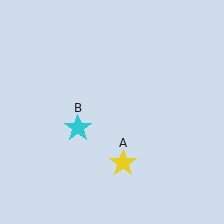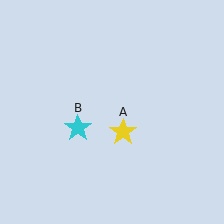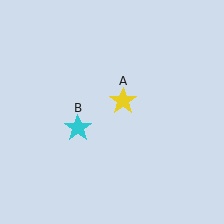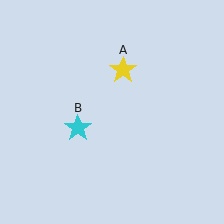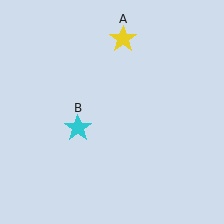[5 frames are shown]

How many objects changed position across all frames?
1 object changed position: yellow star (object A).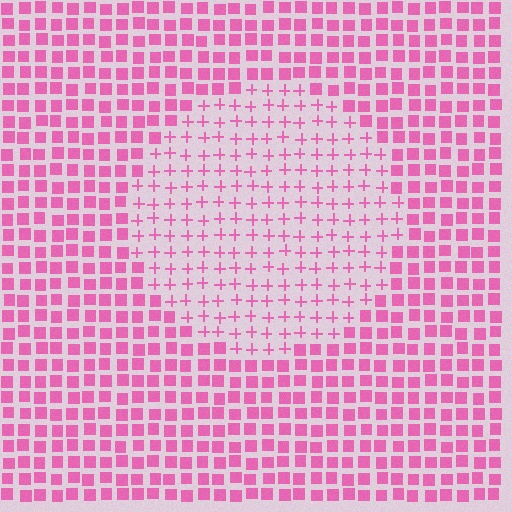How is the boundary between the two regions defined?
The boundary is defined by a change in element shape: plus signs inside vs. squares outside. All elements share the same color and spacing.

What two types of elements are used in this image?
The image uses plus signs inside the circle region and squares outside it.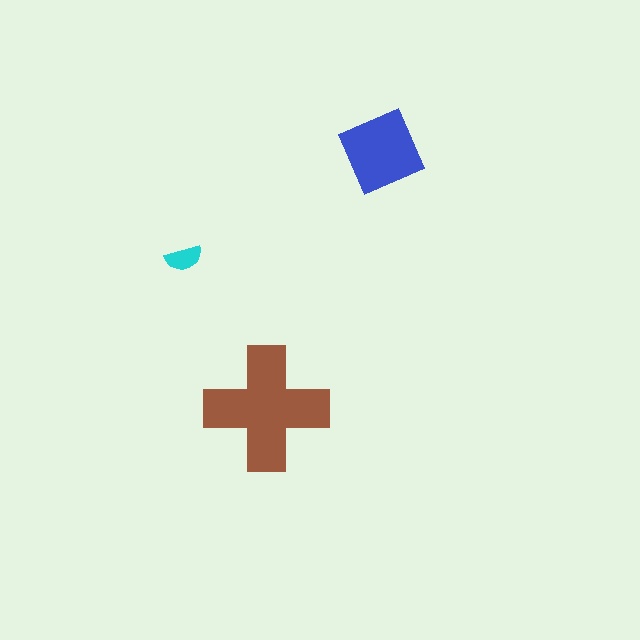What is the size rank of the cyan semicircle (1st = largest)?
3rd.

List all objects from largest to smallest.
The brown cross, the blue diamond, the cyan semicircle.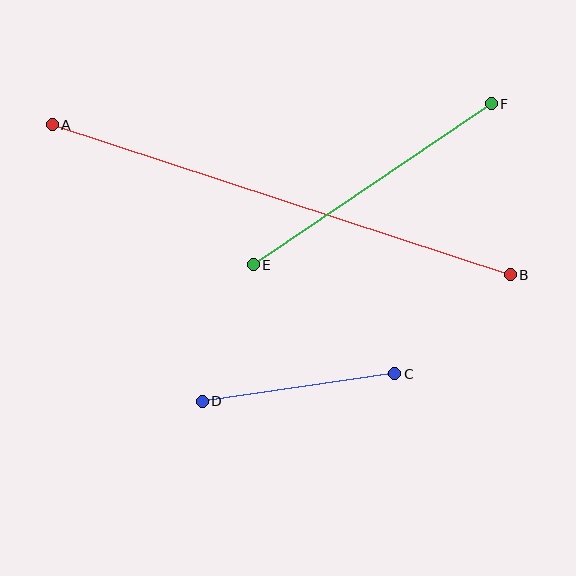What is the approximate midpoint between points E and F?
The midpoint is at approximately (372, 184) pixels.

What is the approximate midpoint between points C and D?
The midpoint is at approximately (298, 387) pixels.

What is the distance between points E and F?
The distance is approximately 287 pixels.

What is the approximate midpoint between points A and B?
The midpoint is at approximately (281, 200) pixels.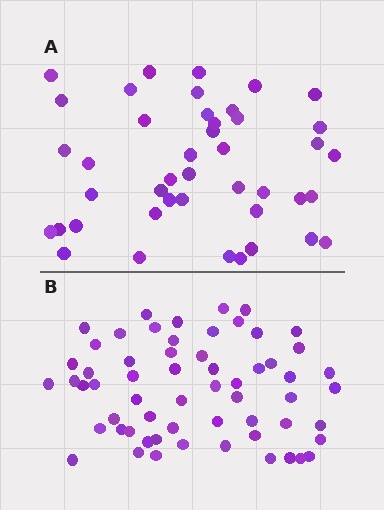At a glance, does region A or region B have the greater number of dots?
Region B (the bottom region) has more dots.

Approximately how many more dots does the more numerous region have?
Region B has approximately 15 more dots than region A.